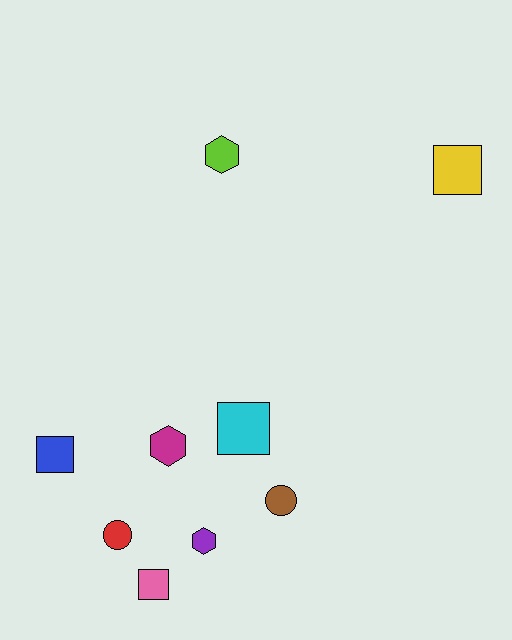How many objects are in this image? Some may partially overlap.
There are 9 objects.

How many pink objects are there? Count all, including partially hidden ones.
There is 1 pink object.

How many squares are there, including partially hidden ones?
There are 4 squares.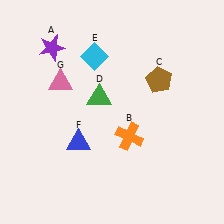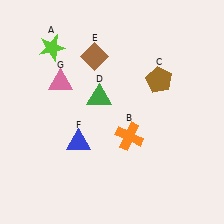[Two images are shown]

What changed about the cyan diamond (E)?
In Image 1, E is cyan. In Image 2, it changed to brown.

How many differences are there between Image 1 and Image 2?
There are 2 differences between the two images.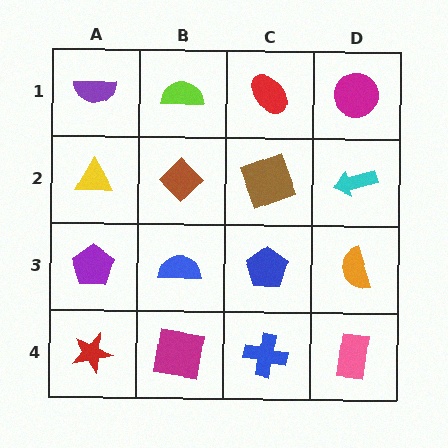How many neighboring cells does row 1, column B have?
3.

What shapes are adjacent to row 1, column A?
A yellow triangle (row 2, column A), a lime semicircle (row 1, column B).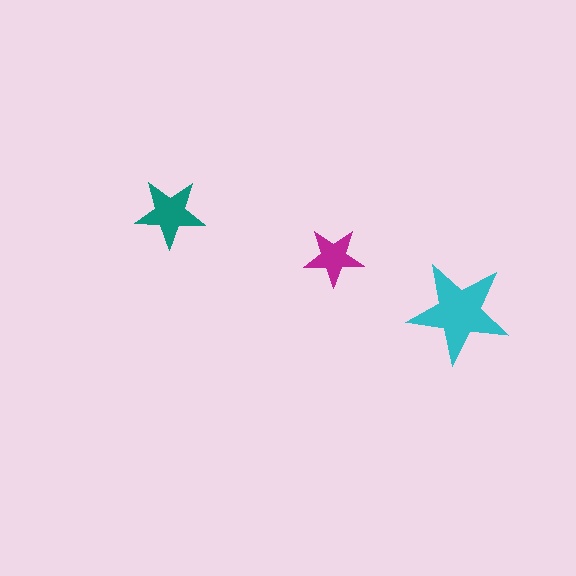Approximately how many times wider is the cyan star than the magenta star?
About 1.5 times wider.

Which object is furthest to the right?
The cyan star is rightmost.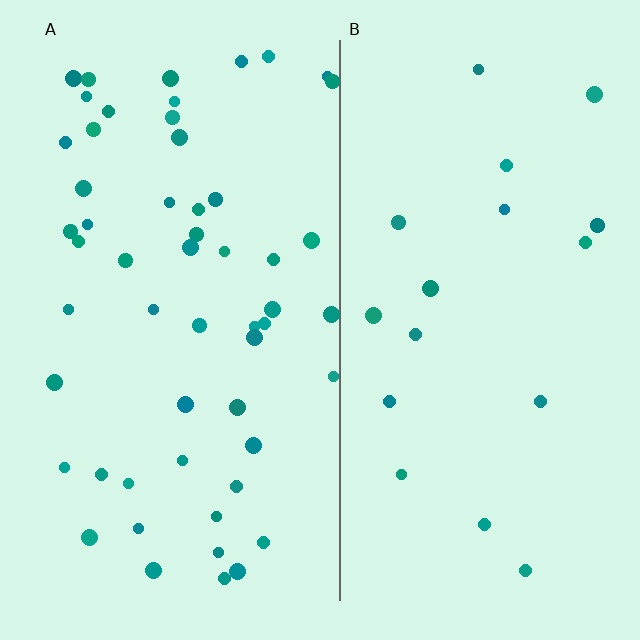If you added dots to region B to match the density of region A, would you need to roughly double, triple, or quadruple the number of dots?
Approximately triple.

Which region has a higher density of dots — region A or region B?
A (the left).